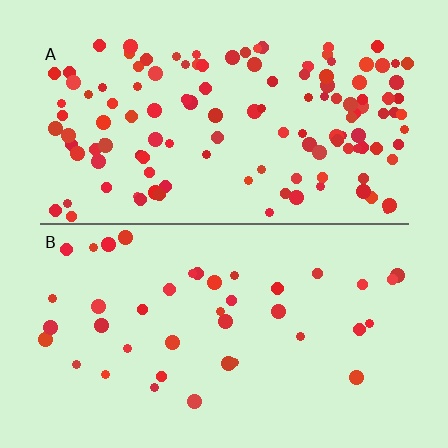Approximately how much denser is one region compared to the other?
Approximately 3.2× — region A over region B.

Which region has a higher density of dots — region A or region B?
A (the top).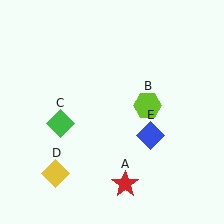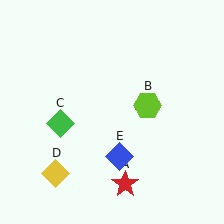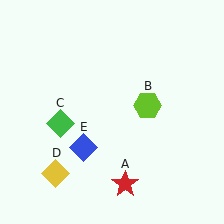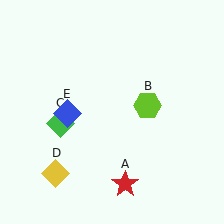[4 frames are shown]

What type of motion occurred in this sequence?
The blue diamond (object E) rotated clockwise around the center of the scene.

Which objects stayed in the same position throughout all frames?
Red star (object A) and lime hexagon (object B) and green diamond (object C) and yellow diamond (object D) remained stationary.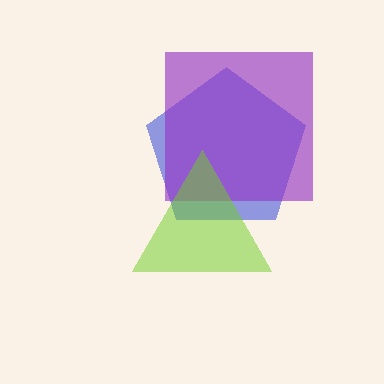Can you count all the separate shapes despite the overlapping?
Yes, there are 3 separate shapes.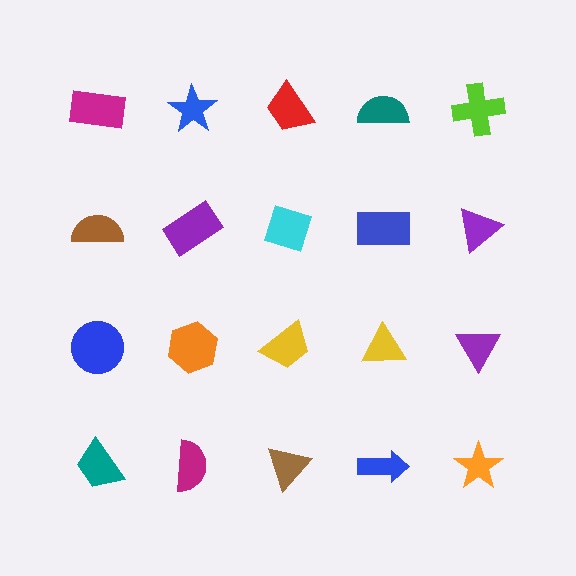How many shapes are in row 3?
5 shapes.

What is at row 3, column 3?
A yellow trapezoid.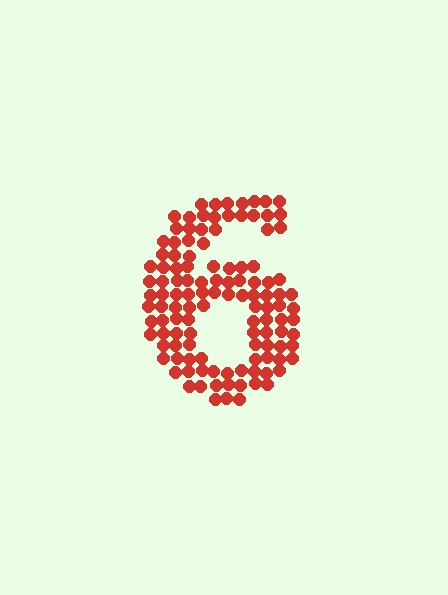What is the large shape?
The large shape is the digit 6.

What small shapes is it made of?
It is made of small circles.